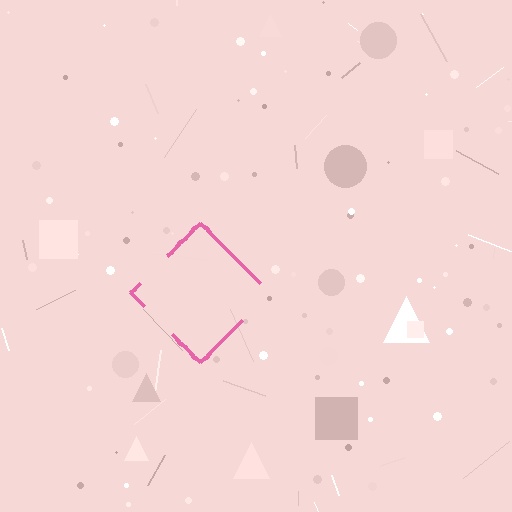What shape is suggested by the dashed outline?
The dashed outline suggests a diamond.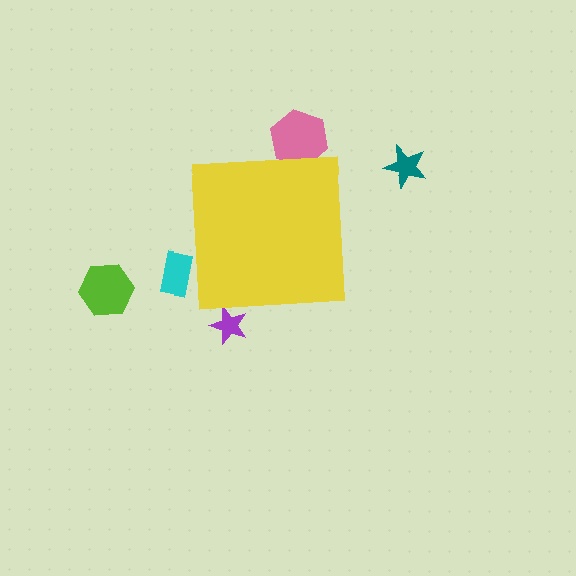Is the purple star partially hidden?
Yes, the purple star is partially hidden behind the yellow square.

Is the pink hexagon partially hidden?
Yes, the pink hexagon is partially hidden behind the yellow square.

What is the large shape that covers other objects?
A yellow square.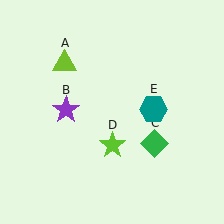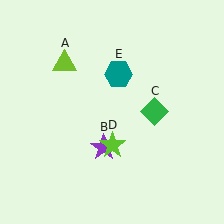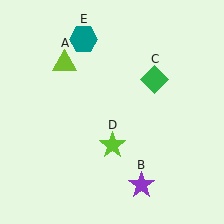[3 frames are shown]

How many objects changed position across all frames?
3 objects changed position: purple star (object B), green diamond (object C), teal hexagon (object E).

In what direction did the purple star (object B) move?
The purple star (object B) moved down and to the right.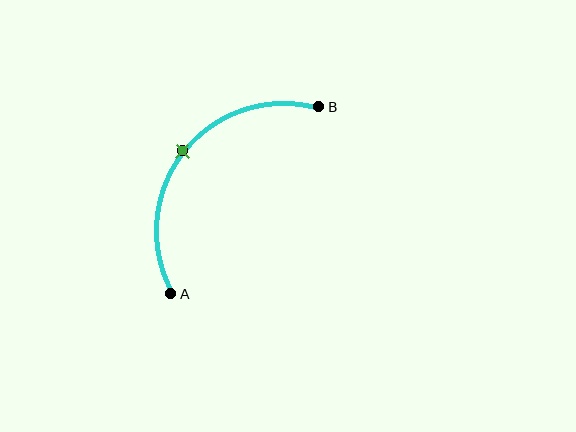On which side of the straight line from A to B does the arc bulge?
The arc bulges above and to the left of the straight line connecting A and B.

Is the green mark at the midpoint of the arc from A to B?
Yes. The green mark lies on the arc at equal arc-length from both A and B — it is the arc midpoint.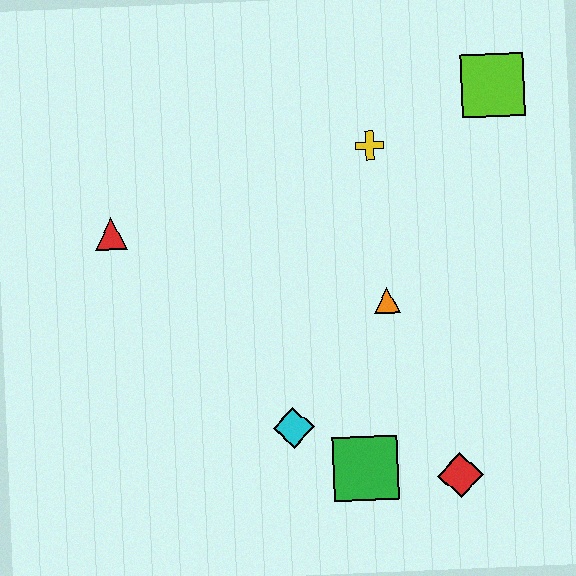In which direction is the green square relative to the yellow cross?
The green square is below the yellow cross.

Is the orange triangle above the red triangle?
No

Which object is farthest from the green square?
The lime square is farthest from the green square.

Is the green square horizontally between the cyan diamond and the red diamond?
Yes